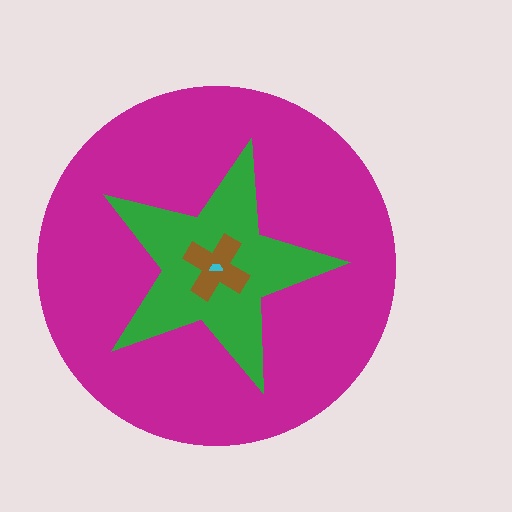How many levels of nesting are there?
4.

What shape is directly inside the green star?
The brown cross.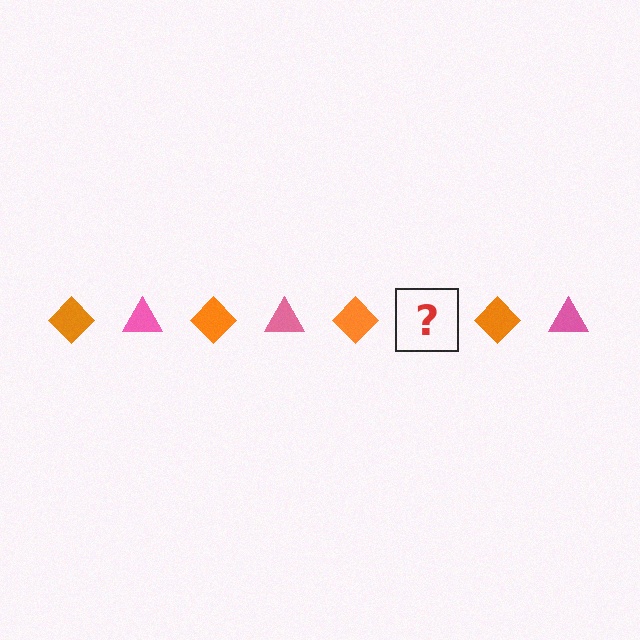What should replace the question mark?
The question mark should be replaced with a pink triangle.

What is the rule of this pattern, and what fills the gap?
The rule is that the pattern alternates between orange diamond and pink triangle. The gap should be filled with a pink triangle.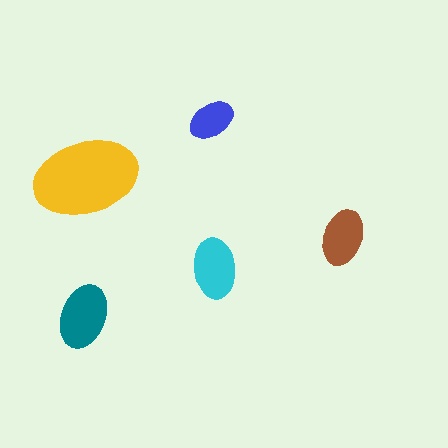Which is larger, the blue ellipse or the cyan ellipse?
The cyan one.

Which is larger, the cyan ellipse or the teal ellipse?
The teal one.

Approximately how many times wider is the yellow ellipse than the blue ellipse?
About 2.5 times wider.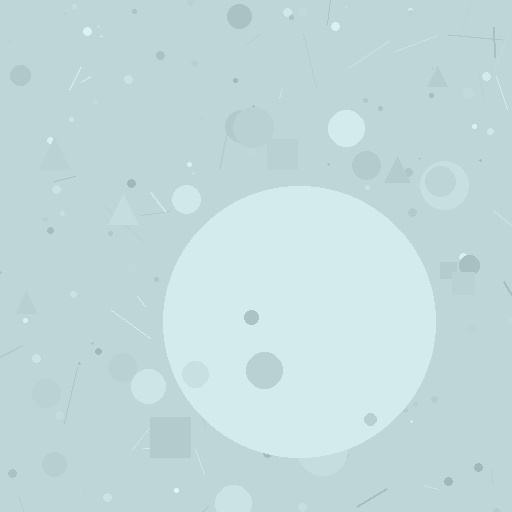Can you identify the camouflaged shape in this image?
The camouflaged shape is a circle.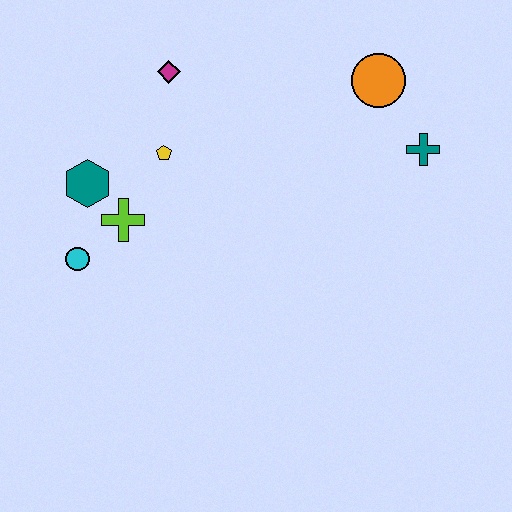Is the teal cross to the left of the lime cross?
No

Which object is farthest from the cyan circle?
The teal cross is farthest from the cyan circle.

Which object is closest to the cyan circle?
The lime cross is closest to the cyan circle.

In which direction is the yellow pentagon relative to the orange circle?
The yellow pentagon is to the left of the orange circle.